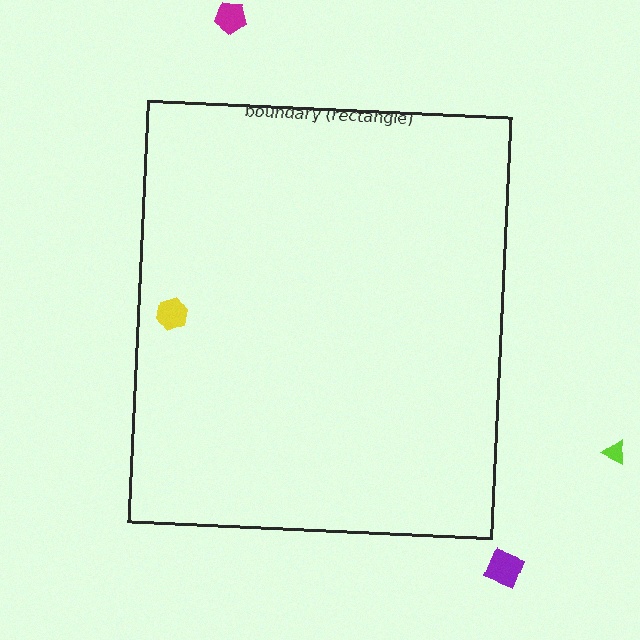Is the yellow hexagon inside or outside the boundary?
Inside.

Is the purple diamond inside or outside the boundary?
Outside.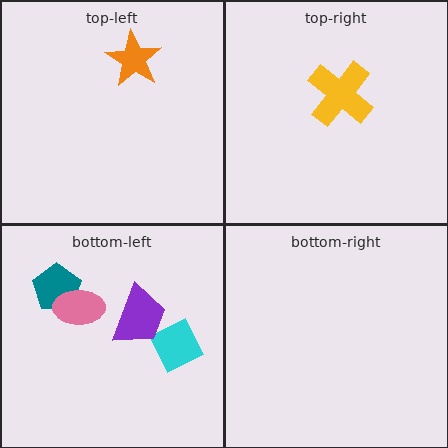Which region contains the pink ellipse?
The bottom-left region.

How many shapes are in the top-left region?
1.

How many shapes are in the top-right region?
1.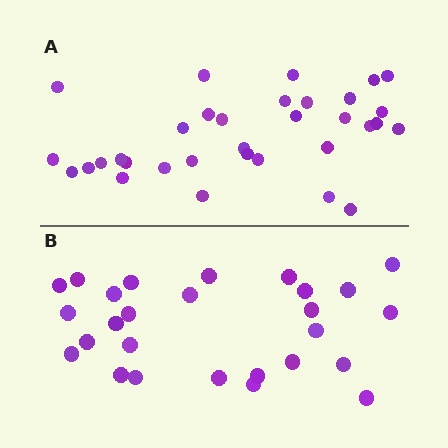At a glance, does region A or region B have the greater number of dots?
Region A (the top region) has more dots.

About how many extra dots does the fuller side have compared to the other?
Region A has about 6 more dots than region B.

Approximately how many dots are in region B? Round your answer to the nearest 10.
About 30 dots. (The exact count is 27, which rounds to 30.)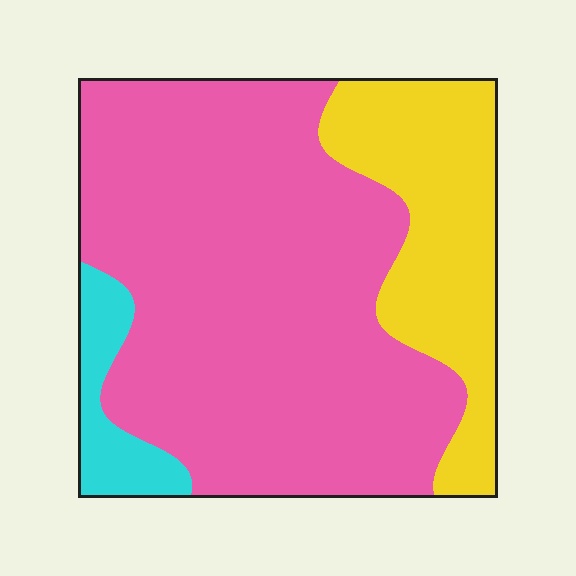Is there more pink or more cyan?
Pink.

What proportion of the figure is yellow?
Yellow takes up about one quarter (1/4) of the figure.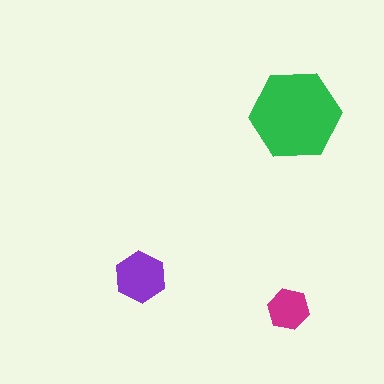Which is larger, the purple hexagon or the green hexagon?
The green one.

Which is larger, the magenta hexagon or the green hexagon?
The green one.